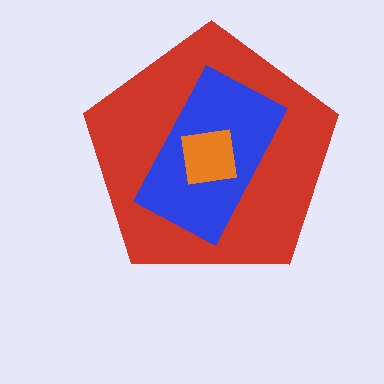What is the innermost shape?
The orange square.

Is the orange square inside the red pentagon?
Yes.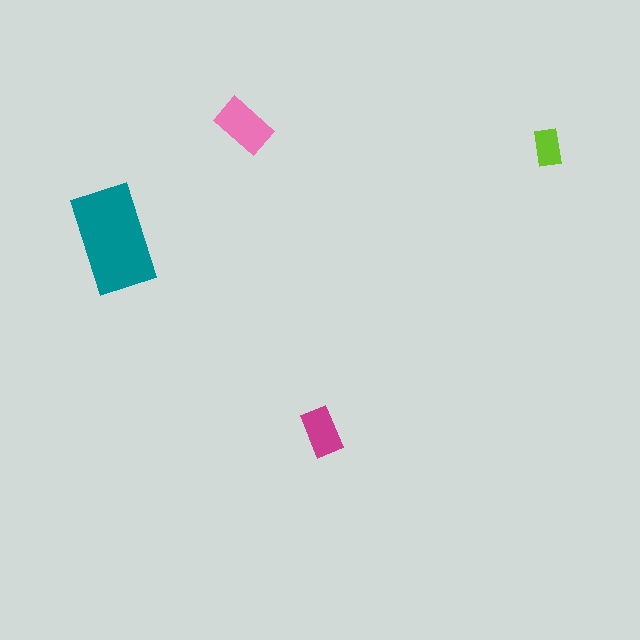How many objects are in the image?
There are 4 objects in the image.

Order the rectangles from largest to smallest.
the teal one, the pink one, the magenta one, the lime one.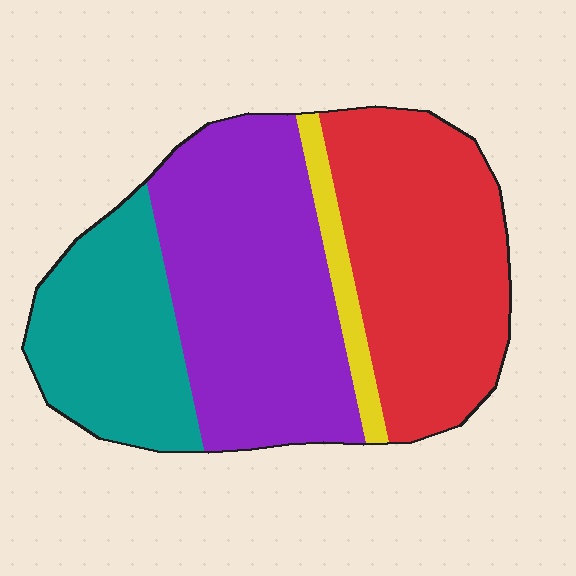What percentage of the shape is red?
Red covers about 35% of the shape.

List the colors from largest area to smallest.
From largest to smallest: purple, red, teal, yellow.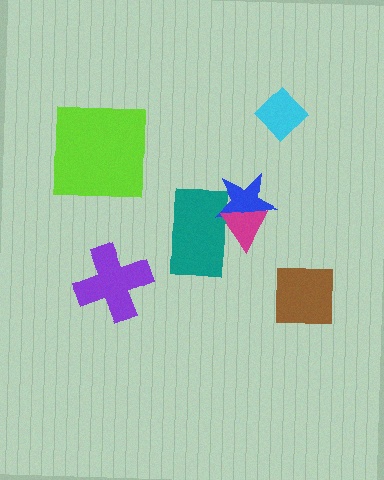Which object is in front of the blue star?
The magenta triangle is in front of the blue star.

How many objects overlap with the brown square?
0 objects overlap with the brown square.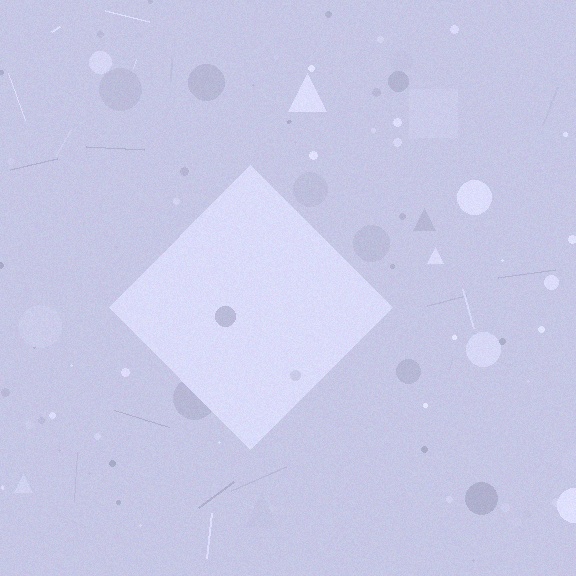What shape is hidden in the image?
A diamond is hidden in the image.